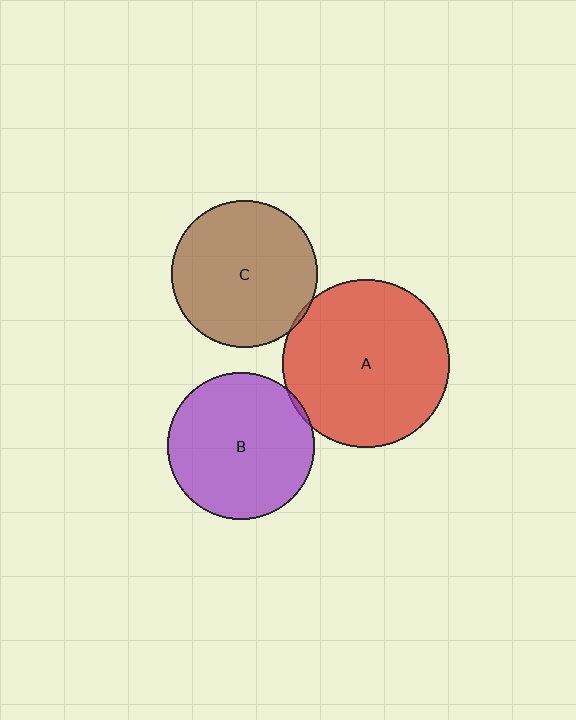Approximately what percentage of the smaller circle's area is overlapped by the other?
Approximately 5%.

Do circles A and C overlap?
Yes.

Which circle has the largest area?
Circle A (red).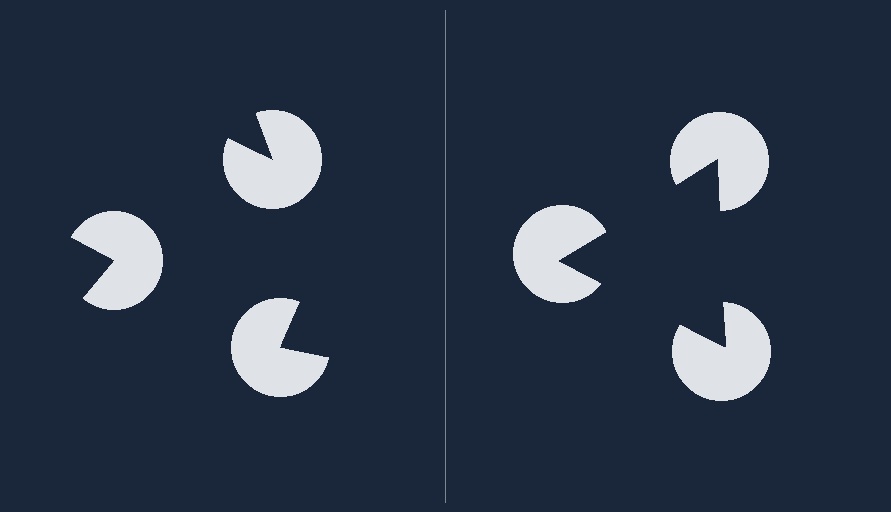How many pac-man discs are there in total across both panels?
6 — 3 on each side.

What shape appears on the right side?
An illusory triangle.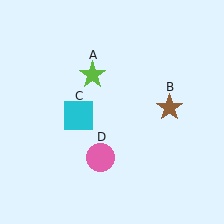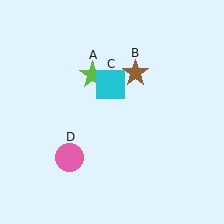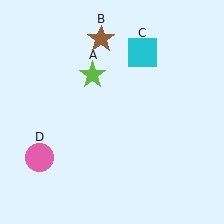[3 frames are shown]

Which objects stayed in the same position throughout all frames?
Lime star (object A) remained stationary.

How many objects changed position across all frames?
3 objects changed position: brown star (object B), cyan square (object C), pink circle (object D).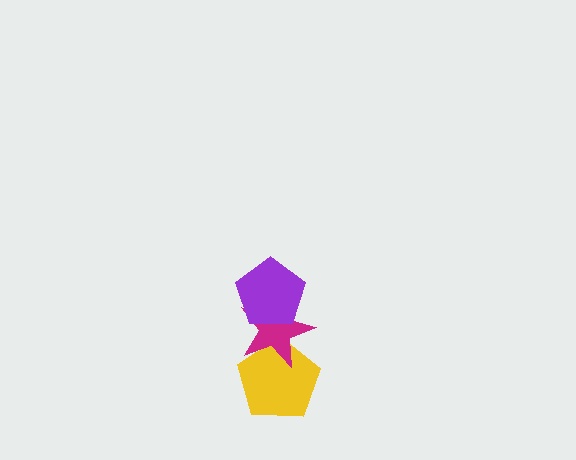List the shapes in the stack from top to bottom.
From top to bottom: the purple pentagon, the magenta star, the yellow pentagon.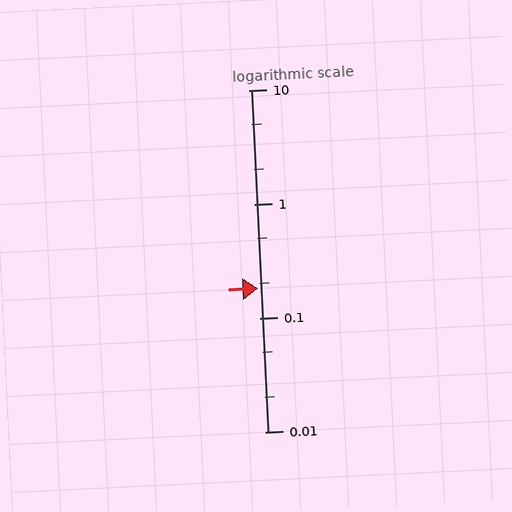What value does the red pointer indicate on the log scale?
The pointer indicates approximately 0.18.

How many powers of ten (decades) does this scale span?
The scale spans 3 decades, from 0.01 to 10.